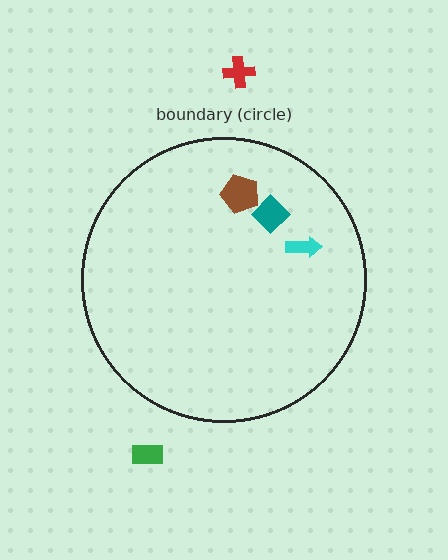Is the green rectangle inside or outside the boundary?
Outside.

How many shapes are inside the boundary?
3 inside, 2 outside.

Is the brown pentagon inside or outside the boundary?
Inside.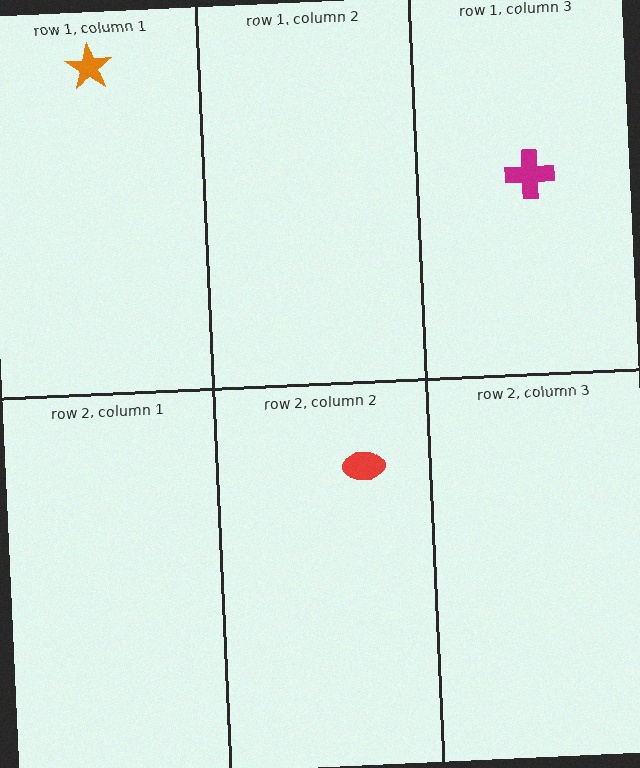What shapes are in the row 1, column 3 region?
The magenta cross.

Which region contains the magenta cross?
The row 1, column 3 region.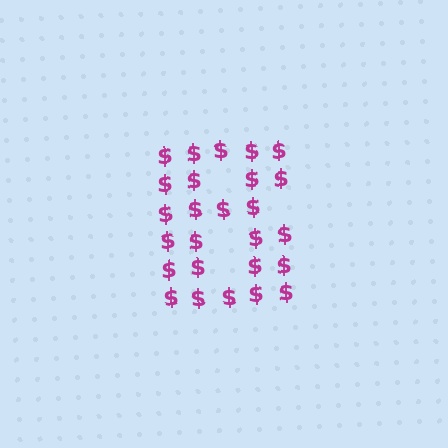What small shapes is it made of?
It is made of small dollar signs.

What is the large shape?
The large shape is the letter B.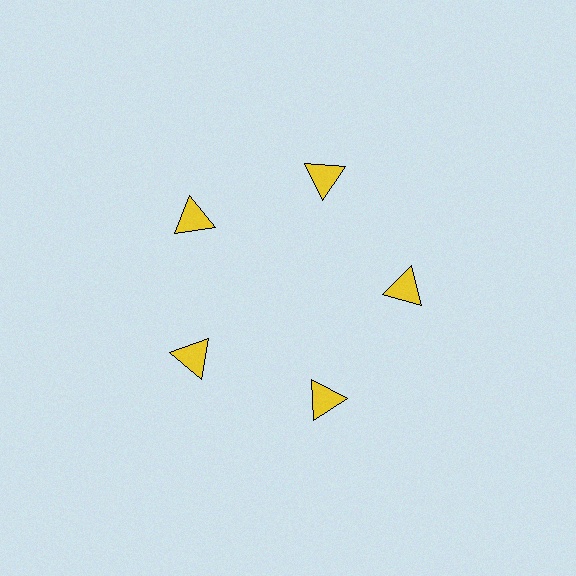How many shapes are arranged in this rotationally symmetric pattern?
There are 5 shapes, arranged in 5 groups of 1.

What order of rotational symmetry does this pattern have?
This pattern has 5-fold rotational symmetry.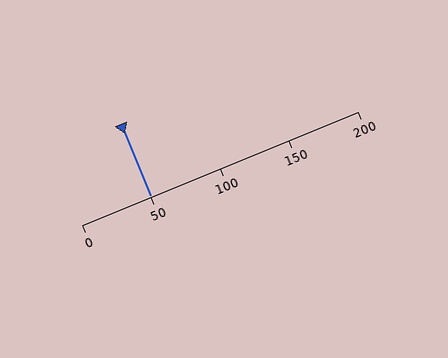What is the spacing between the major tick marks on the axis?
The major ticks are spaced 50 apart.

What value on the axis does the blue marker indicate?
The marker indicates approximately 50.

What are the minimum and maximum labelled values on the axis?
The axis runs from 0 to 200.